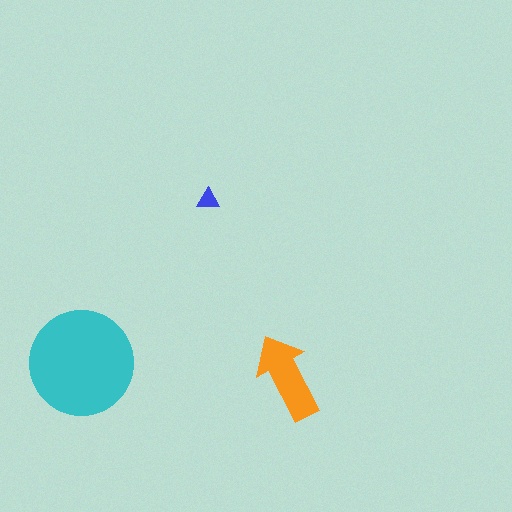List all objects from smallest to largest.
The blue triangle, the orange arrow, the cyan circle.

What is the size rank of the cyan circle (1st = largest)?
1st.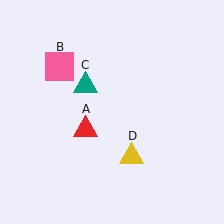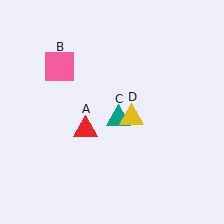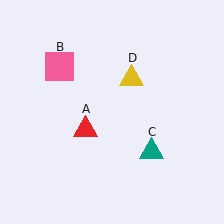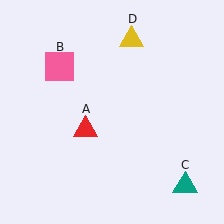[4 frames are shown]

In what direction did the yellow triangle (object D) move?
The yellow triangle (object D) moved up.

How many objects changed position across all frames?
2 objects changed position: teal triangle (object C), yellow triangle (object D).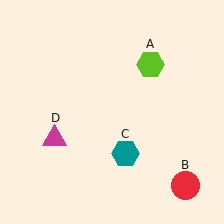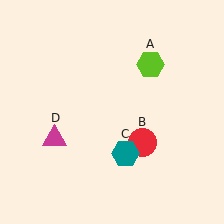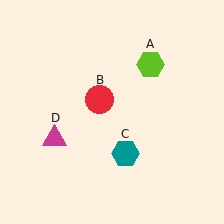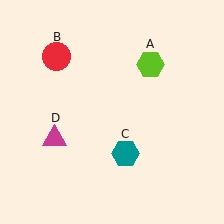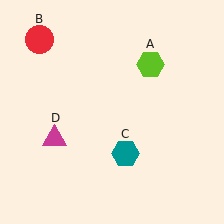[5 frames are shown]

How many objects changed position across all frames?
1 object changed position: red circle (object B).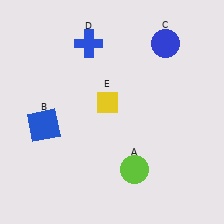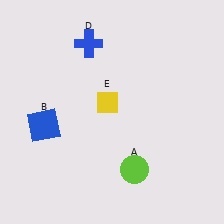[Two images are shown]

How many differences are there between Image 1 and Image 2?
There is 1 difference between the two images.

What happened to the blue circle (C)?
The blue circle (C) was removed in Image 2. It was in the top-right area of Image 1.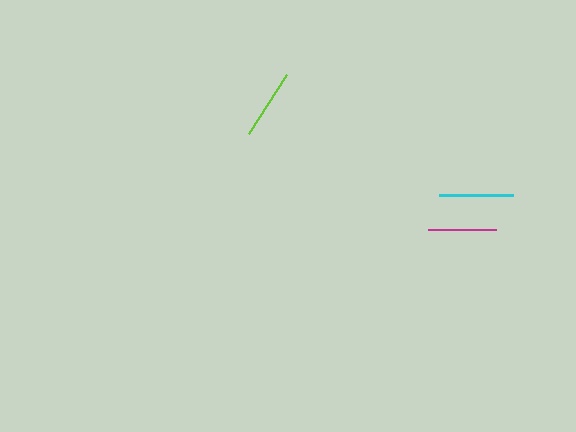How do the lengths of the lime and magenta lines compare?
The lime and magenta lines are approximately the same length.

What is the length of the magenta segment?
The magenta segment is approximately 68 pixels long.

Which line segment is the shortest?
The magenta line is the shortest at approximately 68 pixels.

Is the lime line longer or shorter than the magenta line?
The lime line is longer than the magenta line.